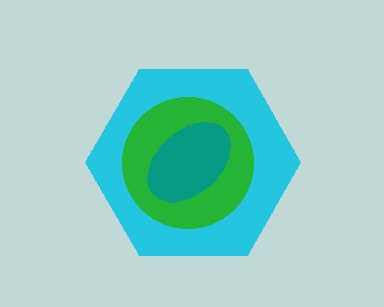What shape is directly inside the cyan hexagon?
The green circle.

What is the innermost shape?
The teal ellipse.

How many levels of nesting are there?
3.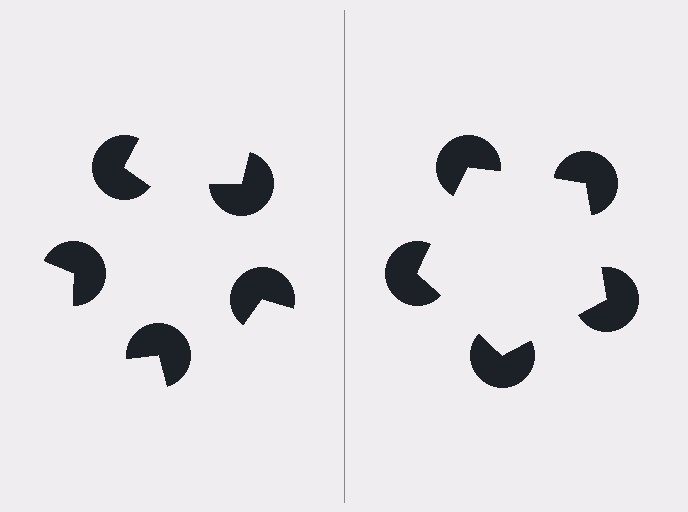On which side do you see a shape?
An illusory pentagon appears on the right side. On the left side the wedge cuts are rotated, so no coherent shape forms.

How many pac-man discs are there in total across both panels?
10 — 5 on each side.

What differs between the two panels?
The pac-man discs are positioned identically on both sides; only the wedge orientations differ. On the right they align to a pentagon; on the left they are misaligned.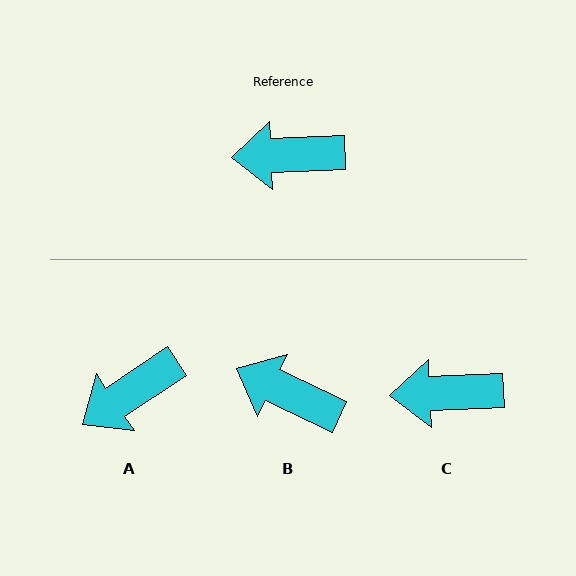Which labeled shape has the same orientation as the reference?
C.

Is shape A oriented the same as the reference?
No, it is off by about 31 degrees.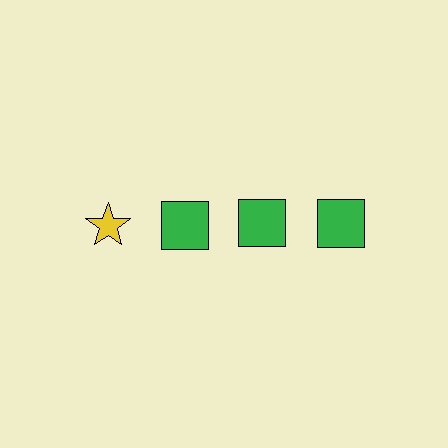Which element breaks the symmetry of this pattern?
The yellow star in the top row, leftmost column breaks the symmetry. All other shapes are green squares.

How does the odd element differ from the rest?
It differs in both color (yellow instead of green) and shape (star instead of square).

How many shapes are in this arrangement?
There are 4 shapes arranged in a grid pattern.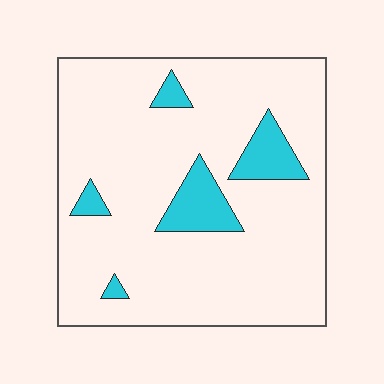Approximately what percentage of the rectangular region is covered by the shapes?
Approximately 10%.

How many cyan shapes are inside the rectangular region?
5.